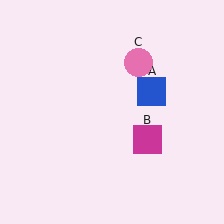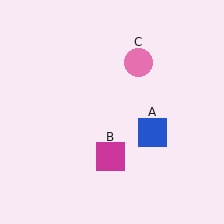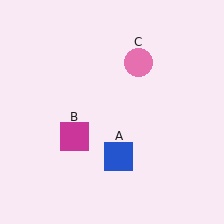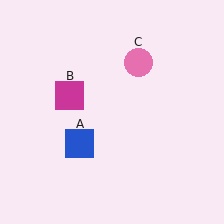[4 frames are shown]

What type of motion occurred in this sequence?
The blue square (object A), magenta square (object B) rotated clockwise around the center of the scene.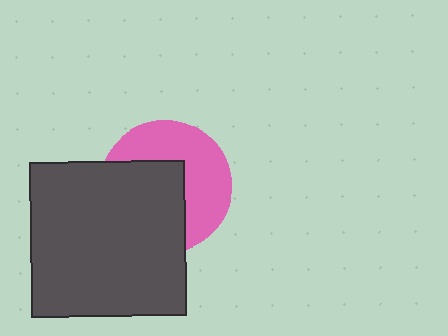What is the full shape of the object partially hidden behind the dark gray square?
The partially hidden object is a pink circle.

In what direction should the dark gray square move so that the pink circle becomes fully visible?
The dark gray square should move toward the lower-left. That is the shortest direction to clear the overlap and leave the pink circle fully visible.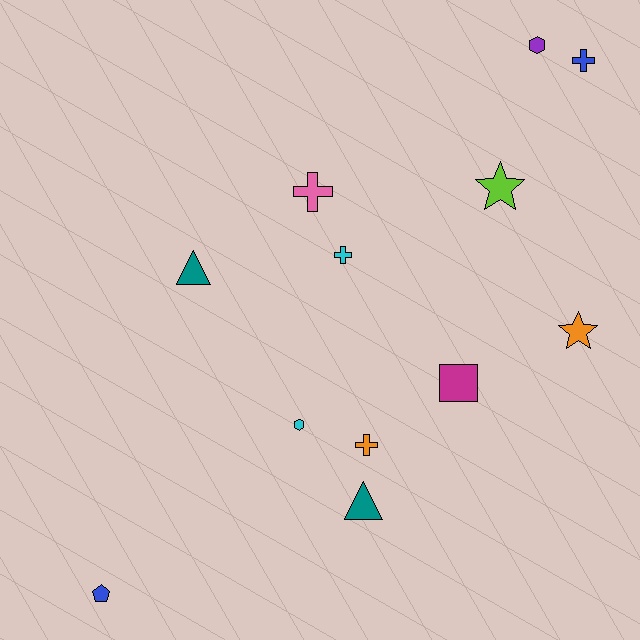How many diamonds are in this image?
There are no diamonds.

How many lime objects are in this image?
There is 1 lime object.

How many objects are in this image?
There are 12 objects.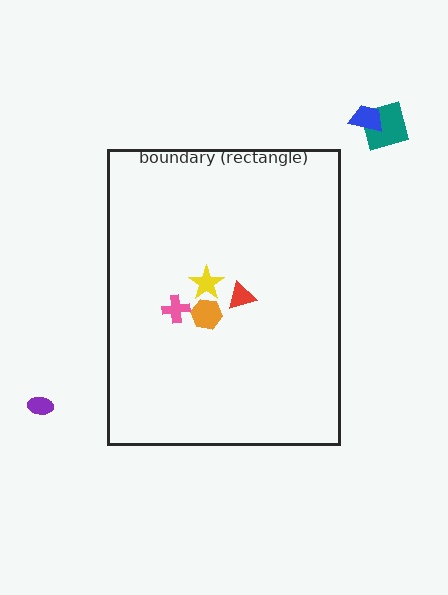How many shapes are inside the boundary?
4 inside, 3 outside.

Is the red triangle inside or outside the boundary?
Inside.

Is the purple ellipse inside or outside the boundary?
Outside.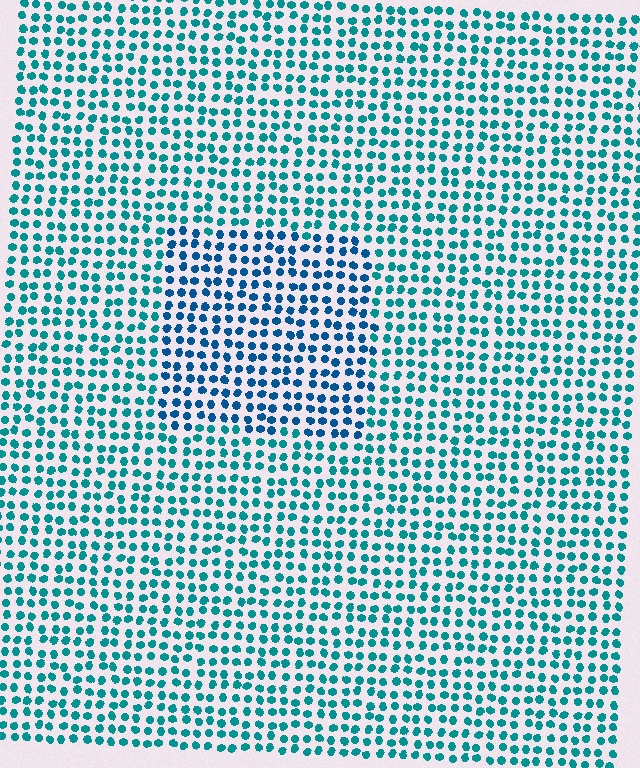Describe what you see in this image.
The image is filled with small teal elements in a uniform arrangement. A rectangle-shaped region is visible where the elements are tinted to a slightly different hue, forming a subtle color boundary.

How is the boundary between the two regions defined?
The boundary is defined purely by a slight shift in hue (about 27 degrees). Spacing, size, and orientation are identical on both sides.